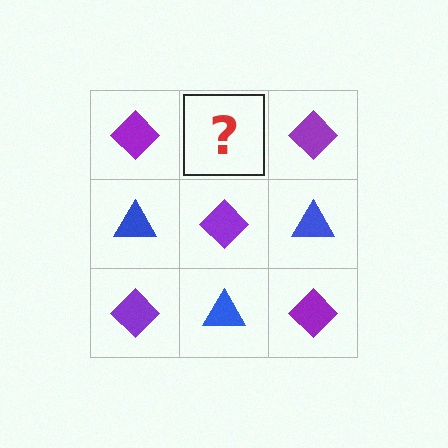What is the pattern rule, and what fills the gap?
The rule is that it alternates purple diamond and blue triangle in a checkerboard pattern. The gap should be filled with a blue triangle.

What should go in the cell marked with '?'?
The missing cell should contain a blue triangle.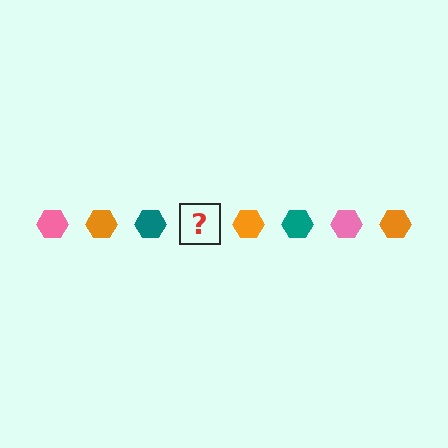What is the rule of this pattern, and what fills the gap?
The rule is that the pattern cycles through pink, orange, teal hexagons. The gap should be filled with a pink hexagon.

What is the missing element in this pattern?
The missing element is a pink hexagon.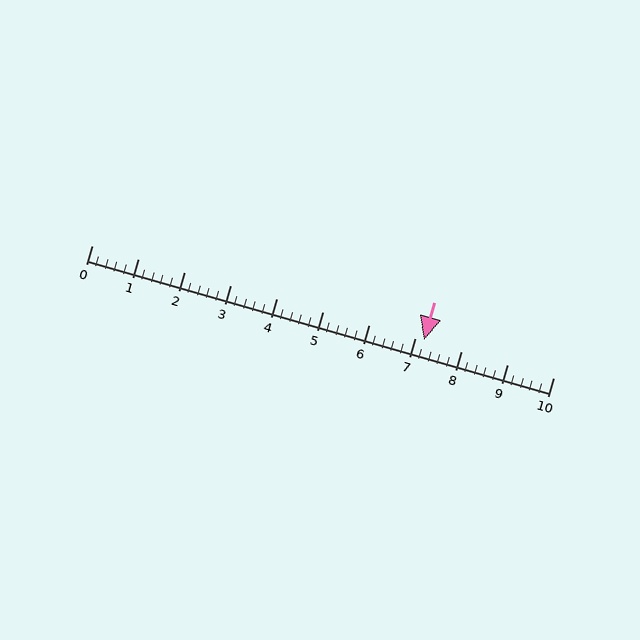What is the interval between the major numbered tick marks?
The major tick marks are spaced 1 units apart.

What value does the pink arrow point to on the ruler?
The pink arrow points to approximately 7.2.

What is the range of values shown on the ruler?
The ruler shows values from 0 to 10.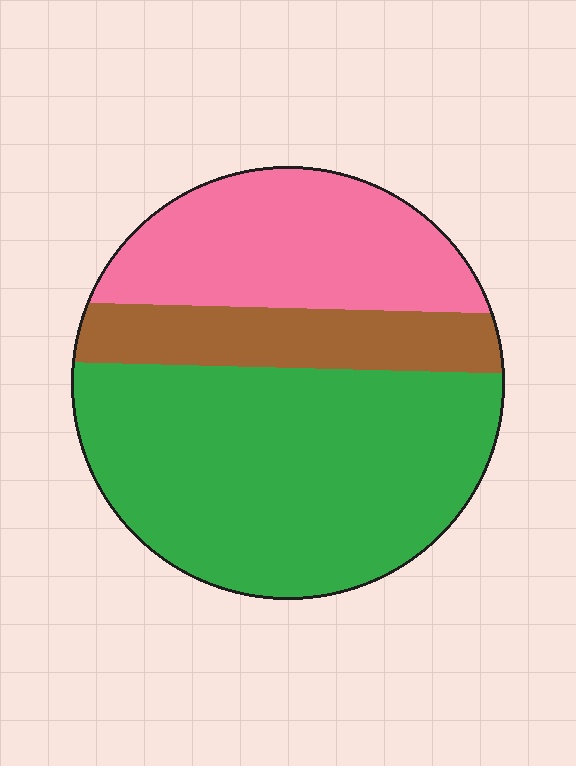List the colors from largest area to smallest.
From largest to smallest: green, pink, brown.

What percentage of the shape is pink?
Pink covers roughly 30% of the shape.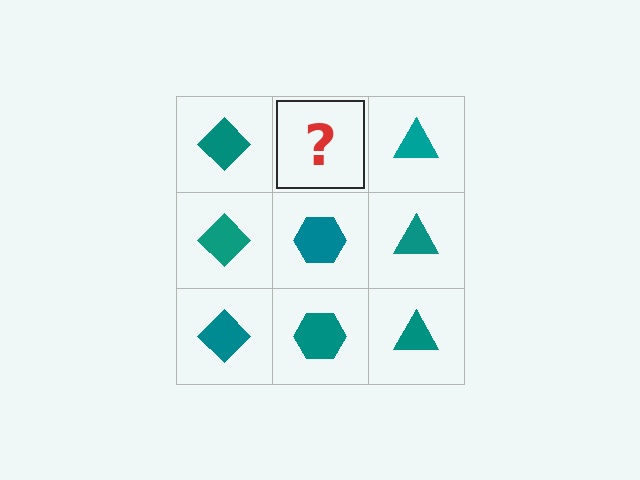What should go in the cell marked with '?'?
The missing cell should contain a teal hexagon.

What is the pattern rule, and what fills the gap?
The rule is that each column has a consistent shape. The gap should be filled with a teal hexagon.